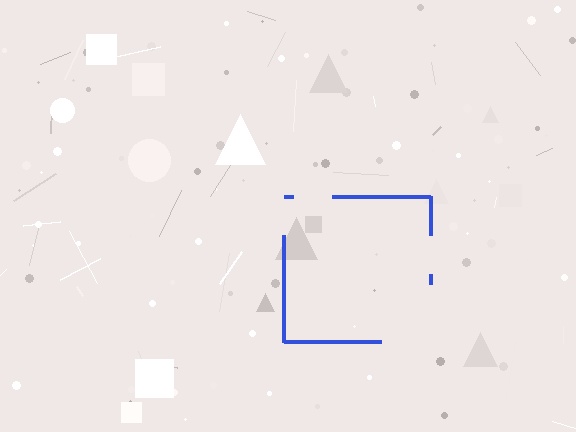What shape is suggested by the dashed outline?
The dashed outline suggests a square.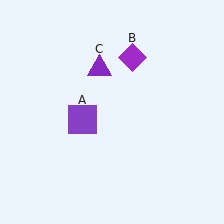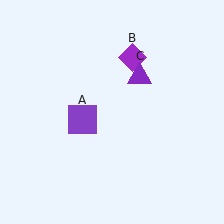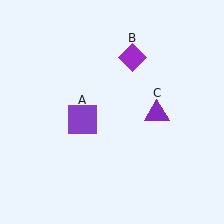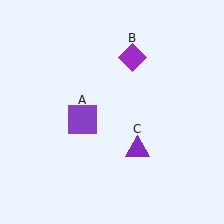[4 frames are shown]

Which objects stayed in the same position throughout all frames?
Purple square (object A) and purple diamond (object B) remained stationary.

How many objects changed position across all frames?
1 object changed position: purple triangle (object C).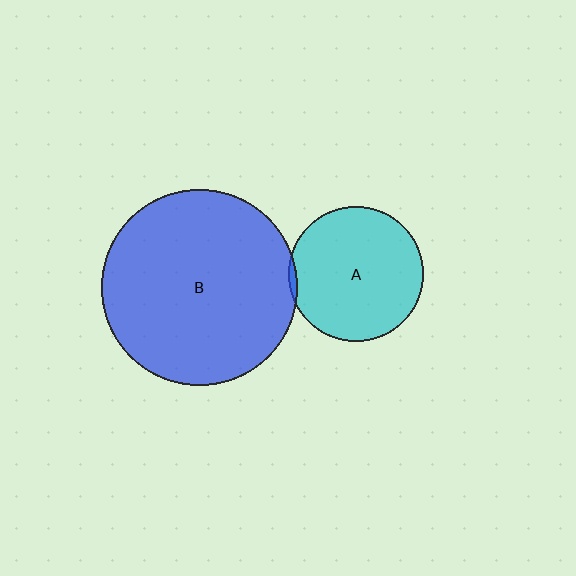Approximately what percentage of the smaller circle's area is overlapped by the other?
Approximately 5%.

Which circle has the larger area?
Circle B (blue).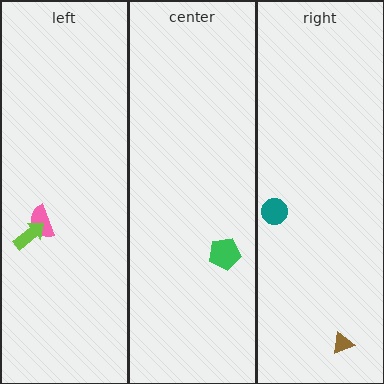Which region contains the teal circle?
The right region.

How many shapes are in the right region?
2.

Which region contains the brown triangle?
The right region.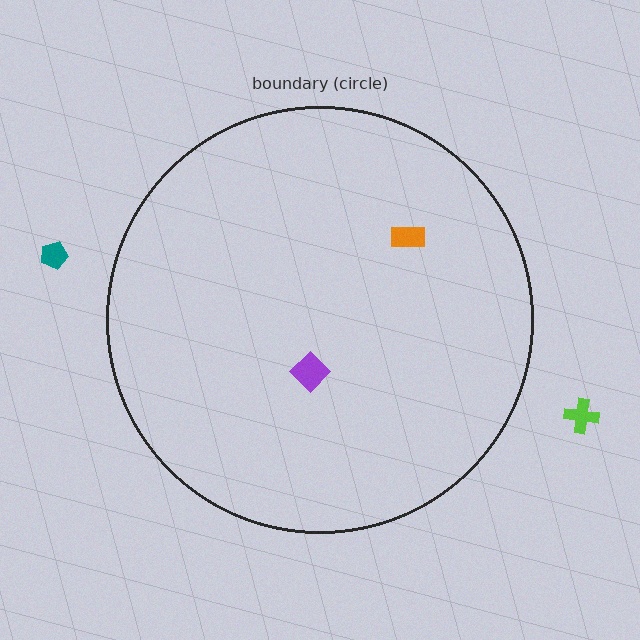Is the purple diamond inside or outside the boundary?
Inside.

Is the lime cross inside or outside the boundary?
Outside.